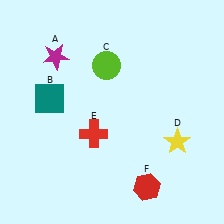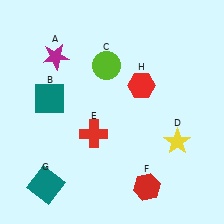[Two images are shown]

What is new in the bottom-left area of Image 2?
A teal square (G) was added in the bottom-left area of Image 2.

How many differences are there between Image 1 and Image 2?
There are 2 differences between the two images.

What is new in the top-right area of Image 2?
A red hexagon (H) was added in the top-right area of Image 2.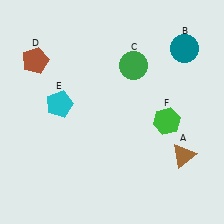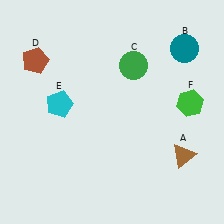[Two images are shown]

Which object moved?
The green hexagon (F) moved right.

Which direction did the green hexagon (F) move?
The green hexagon (F) moved right.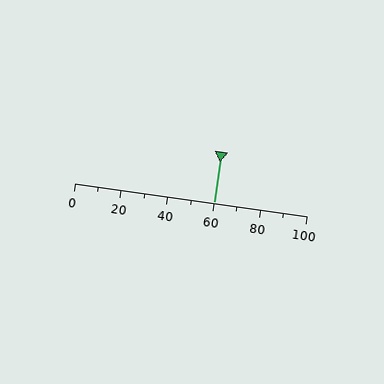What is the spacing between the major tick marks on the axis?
The major ticks are spaced 20 apart.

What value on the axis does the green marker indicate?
The marker indicates approximately 60.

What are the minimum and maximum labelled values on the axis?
The axis runs from 0 to 100.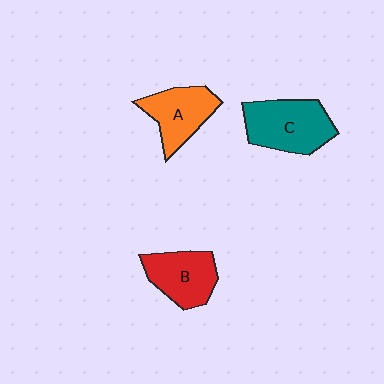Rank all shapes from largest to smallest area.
From largest to smallest: C (teal), B (red), A (orange).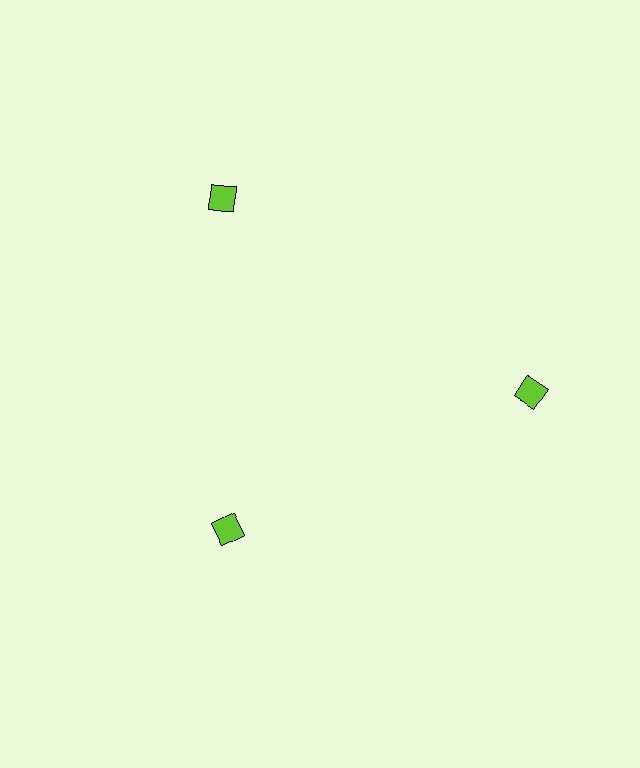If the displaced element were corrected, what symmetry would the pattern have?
It would have 3-fold rotational symmetry — the pattern would map onto itself every 120 degrees.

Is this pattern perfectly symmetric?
No. The 3 lime squares are arranged in a ring, but one element near the 7 o'clock position is pulled inward toward the center, breaking the 3-fold rotational symmetry.